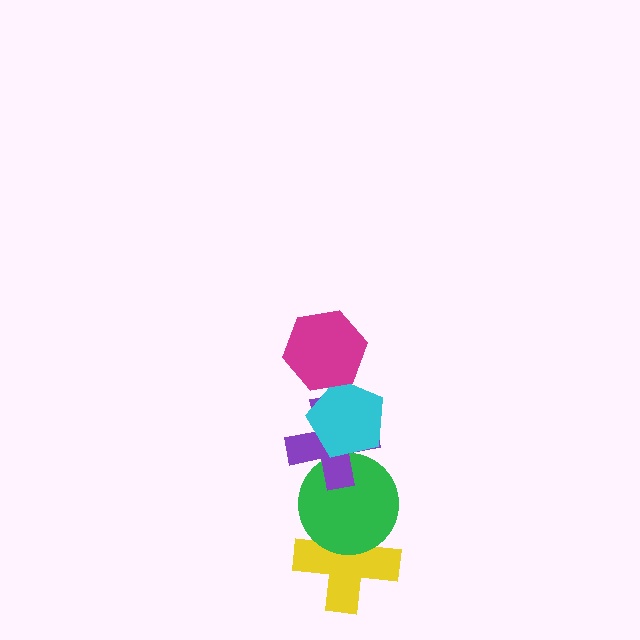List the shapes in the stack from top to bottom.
From top to bottom: the magenta hexagon, the cyan pentagon, the purple cross, the green circle, the yellow cross.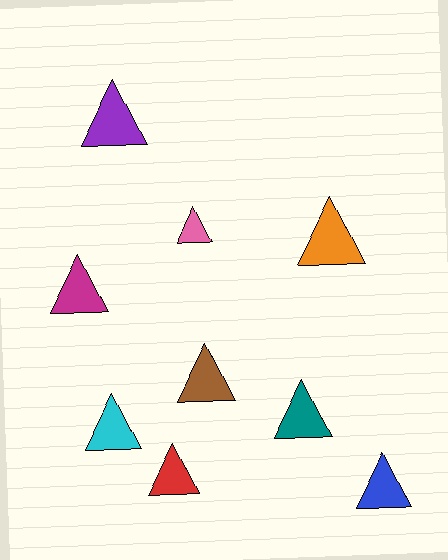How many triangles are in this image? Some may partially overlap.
There are 9 triangles.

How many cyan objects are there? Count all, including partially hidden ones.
There is 1 cyan object.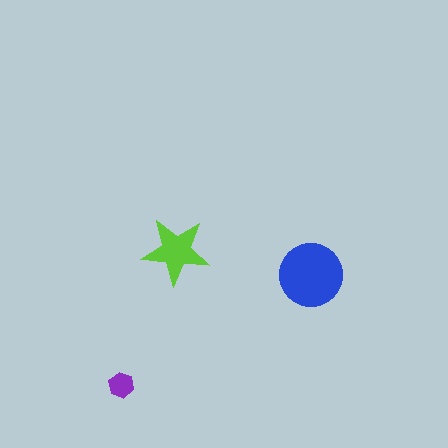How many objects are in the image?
There are 3 objects in the image.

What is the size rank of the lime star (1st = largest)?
2nd.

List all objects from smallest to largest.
The purple hexagon, the lime star, the blue circle.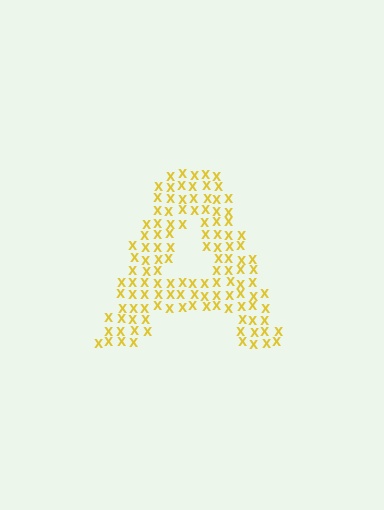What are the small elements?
The small elements are letter X's.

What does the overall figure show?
The overall figure shows the letter A.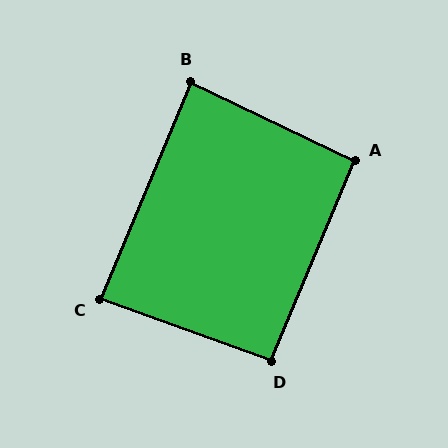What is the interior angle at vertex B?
Approximately 87 degrees (approximately right).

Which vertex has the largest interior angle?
A, at approximately 93 degrees.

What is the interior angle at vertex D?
Approximately 93 degrees (approximately right).